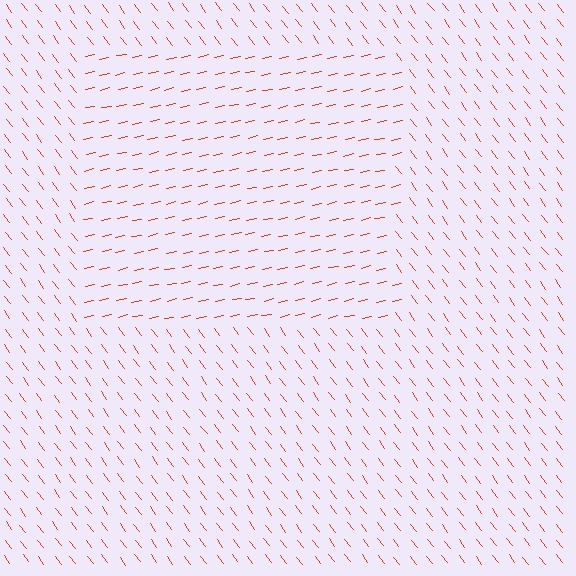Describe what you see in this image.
The image is filled with small red line segments. A rectangle region in the image has lines oriented differently from the surrounding lines, creating a visible texture boundary.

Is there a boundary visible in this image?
Yes, there is a texture boundary formed by a change in line orientation.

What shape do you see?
I see a rectangle.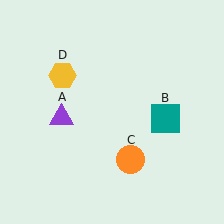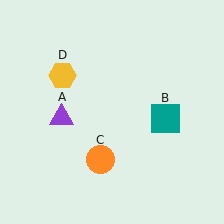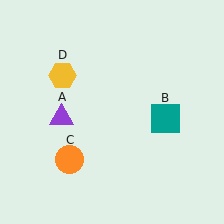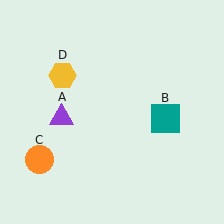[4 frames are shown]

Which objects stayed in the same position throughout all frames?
Purple triangle (object A) and teal square (object B) and yellow hexagon (object D) remained stationary.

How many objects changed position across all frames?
1 object changed position: orange circle (object C).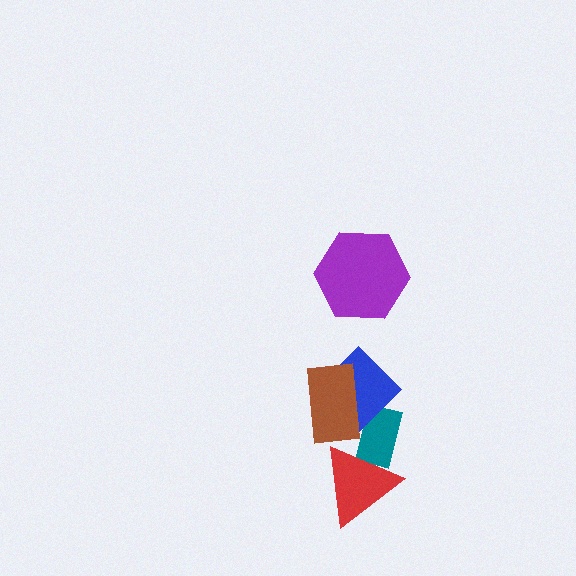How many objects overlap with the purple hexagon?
0 objects overlap with the purple hexagon.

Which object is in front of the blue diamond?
The brown rectangle is in front of the blue diamond.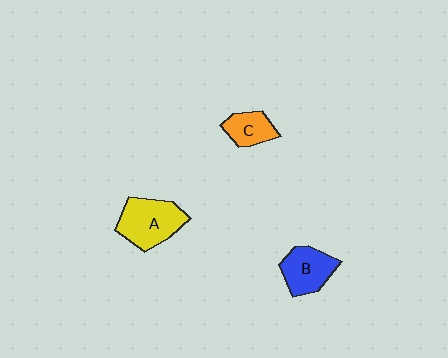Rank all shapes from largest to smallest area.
From largest to smallest: A (yellow), B (blue), C (orange).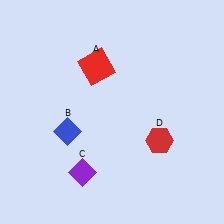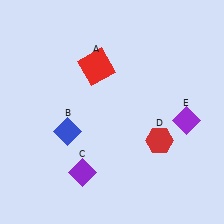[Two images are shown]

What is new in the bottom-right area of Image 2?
A purple diamond (E) was added in the bottom-right area of Image 2.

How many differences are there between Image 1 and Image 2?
There is 1 difference between the two images.